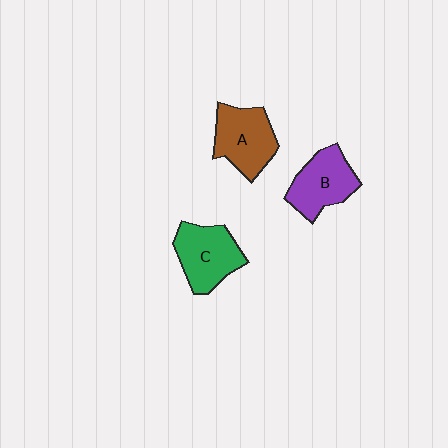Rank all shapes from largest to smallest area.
From largest to smallest: C (green), A (brown), B (purple).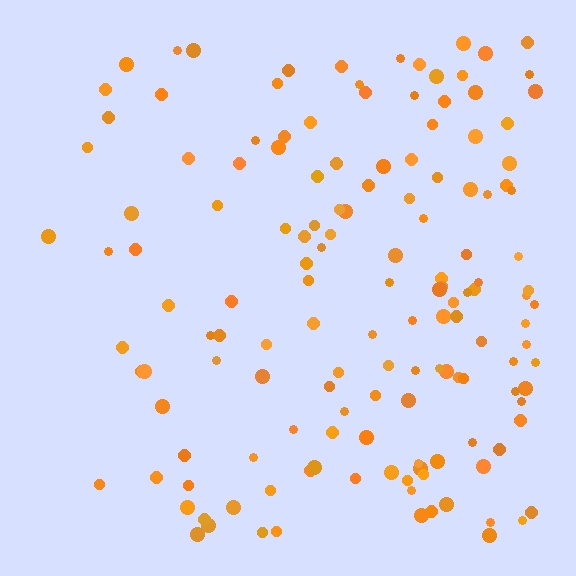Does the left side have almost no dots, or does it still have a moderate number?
Still a moderate number, just noticeably fewer than the right.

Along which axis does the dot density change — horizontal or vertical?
Horizontal.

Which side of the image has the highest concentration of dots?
The right.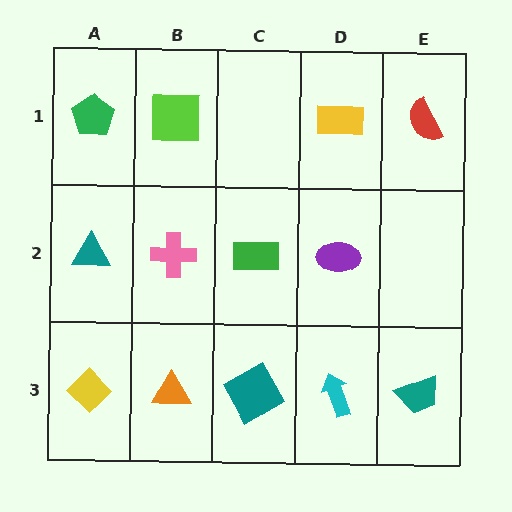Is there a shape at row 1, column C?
No, that cell is empty.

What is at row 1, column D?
A yellow rectangle.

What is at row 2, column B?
A pink cross.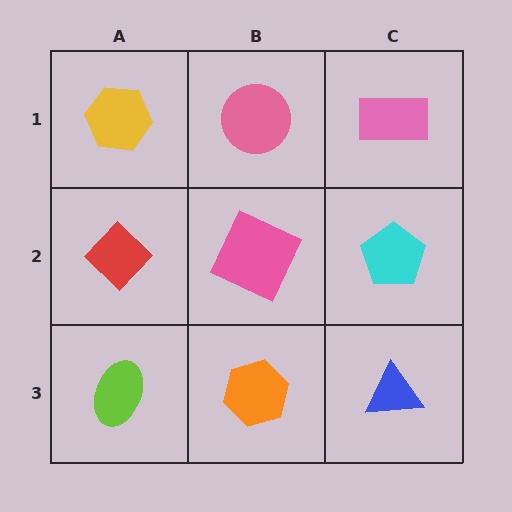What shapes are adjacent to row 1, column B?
A pink square (row 2, column B), a yellow hexagon (row 1, column A), a pink rectangle (row 1, column C).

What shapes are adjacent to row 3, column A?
A red diamond (row 2, column A), an orange hexagon (row 3, column B).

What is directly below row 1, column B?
A pink square.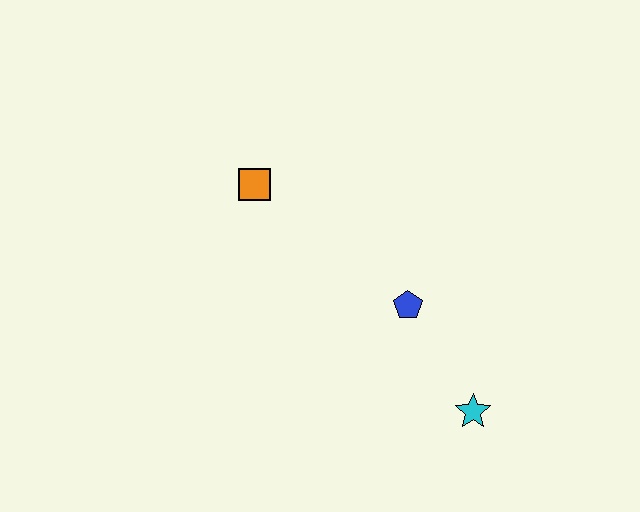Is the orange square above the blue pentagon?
Yes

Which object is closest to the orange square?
The blue pentagon is closest to the orange square.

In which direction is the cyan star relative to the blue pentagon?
The cyan star is below the blue pentagon.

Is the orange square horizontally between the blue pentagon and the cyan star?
No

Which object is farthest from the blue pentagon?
The orange square is farthest from the blue pentagon.